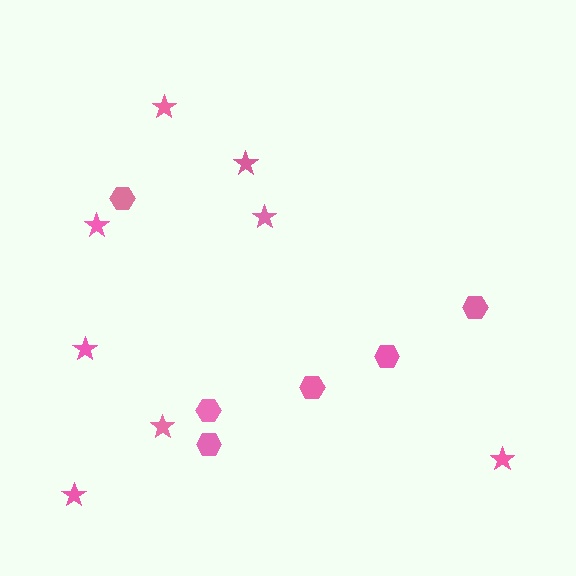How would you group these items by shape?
There are 2 groups: one group of stars (8) and one group of hexagons (6).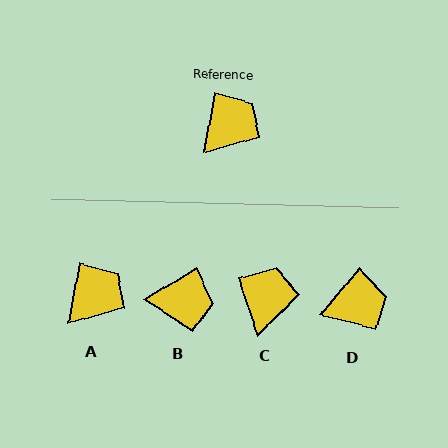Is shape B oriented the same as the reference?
No, it is off by about 48 degrees.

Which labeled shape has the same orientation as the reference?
A.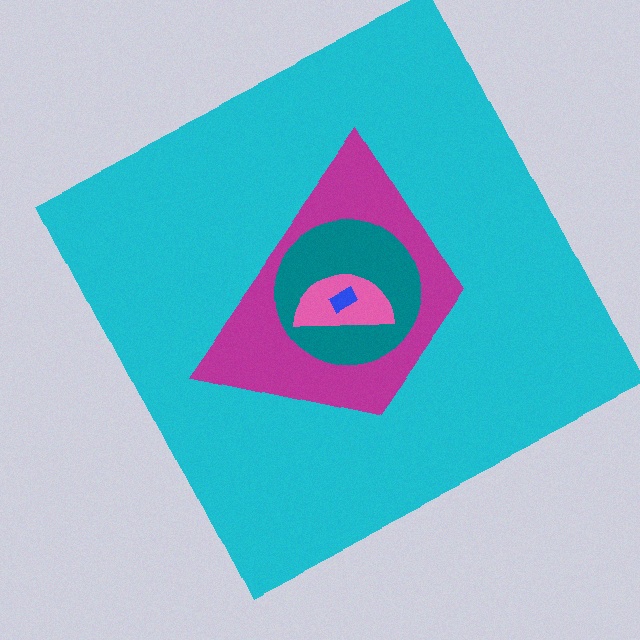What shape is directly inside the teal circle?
The pink semicircle.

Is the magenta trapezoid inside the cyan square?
Yes.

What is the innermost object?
The blue rectangle.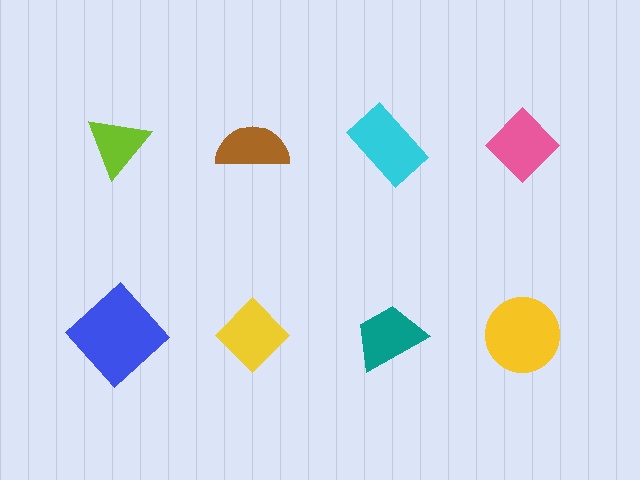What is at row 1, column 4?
A pink diamond.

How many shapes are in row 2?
4 shapes.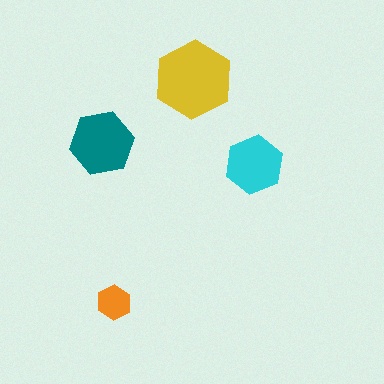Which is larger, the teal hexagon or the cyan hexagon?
The teal one.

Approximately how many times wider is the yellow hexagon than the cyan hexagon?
About 1.5 times wider.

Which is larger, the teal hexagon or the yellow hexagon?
The yellow one.